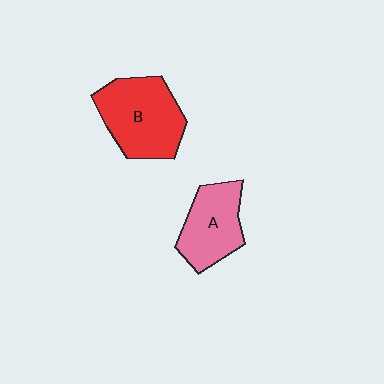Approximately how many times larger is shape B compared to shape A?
Approximately 1.3 times.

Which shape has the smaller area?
Shape A (pink).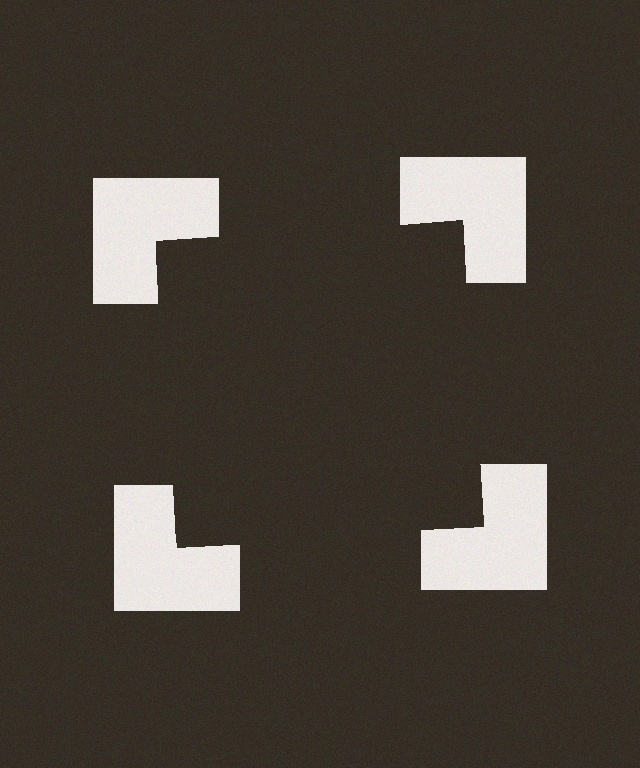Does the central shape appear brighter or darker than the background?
It typically appears slightly darker than the background, even though no actual brightness change is drawn.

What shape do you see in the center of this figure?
An illusory square — its edges are inferred from the aligned wedge cuts in the notched squares, not physically drawn.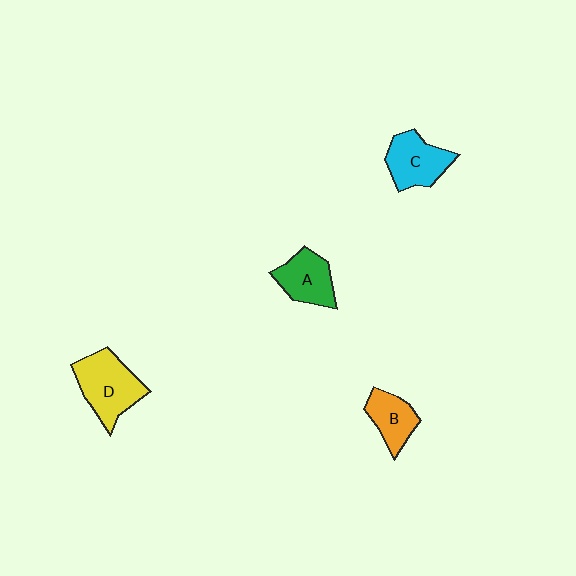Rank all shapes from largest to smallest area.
From largest to smallest: D (yellow), C (cyan), A (green), B (orange).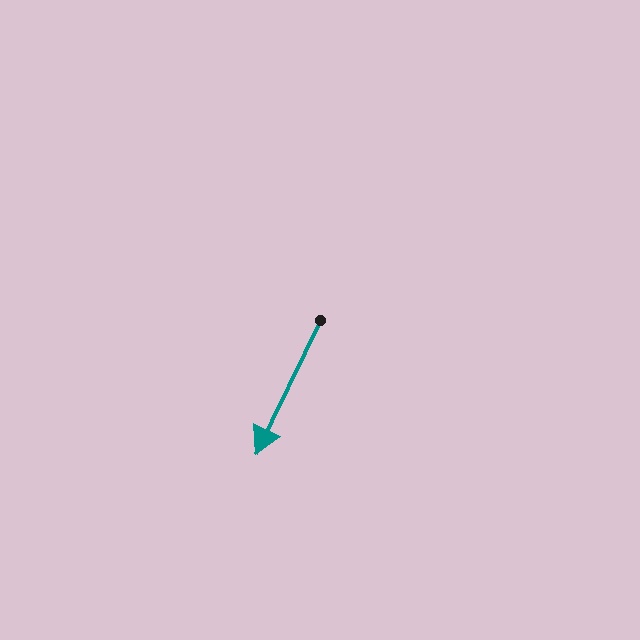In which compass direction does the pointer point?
Southwest.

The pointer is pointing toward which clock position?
Roughly 7 o'clock.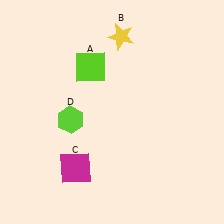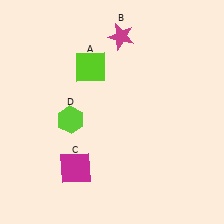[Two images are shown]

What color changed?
The star (B) changed from yellow in Image 1 to magenta in Image 2.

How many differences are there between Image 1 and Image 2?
There is 1 difference between the two images.